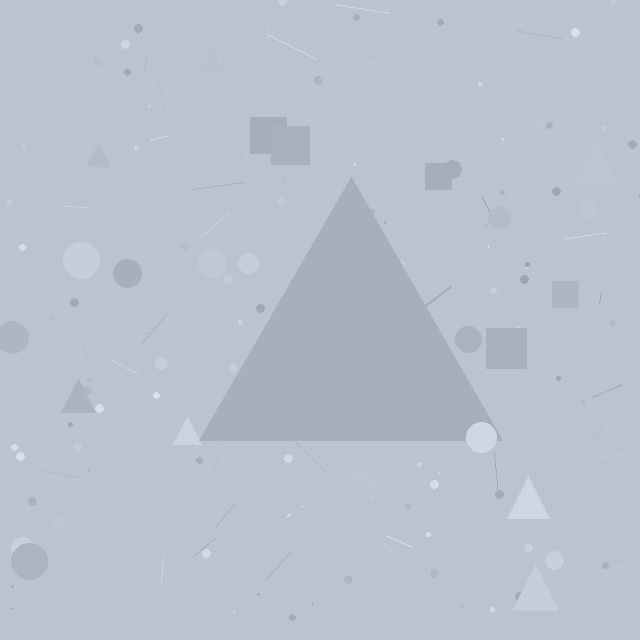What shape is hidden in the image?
A triangle is hidden in the image.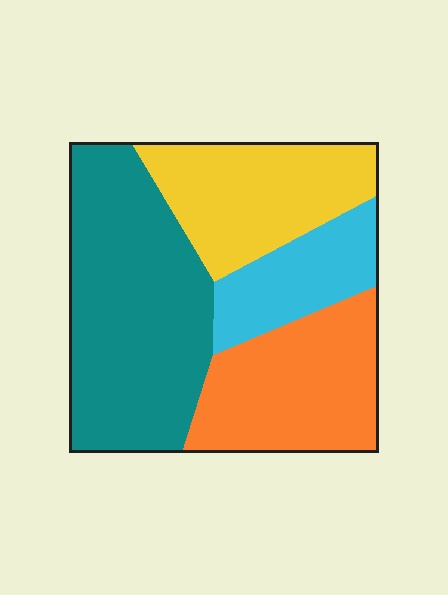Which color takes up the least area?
Cyan, at roughly 15%.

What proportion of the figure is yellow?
Yellow covers around 25% of the figure.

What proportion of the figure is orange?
Orange takes up about one quarter (1/4) of the figure.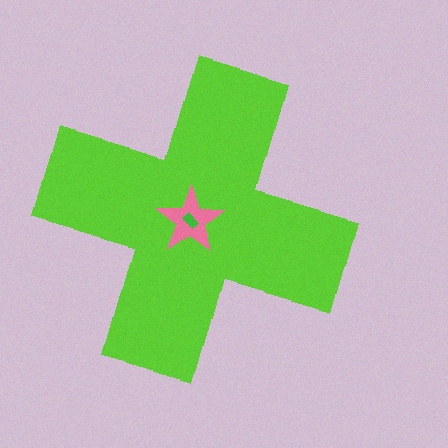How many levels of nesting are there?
3.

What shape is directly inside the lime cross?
The pink star.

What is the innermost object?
The green rectangle.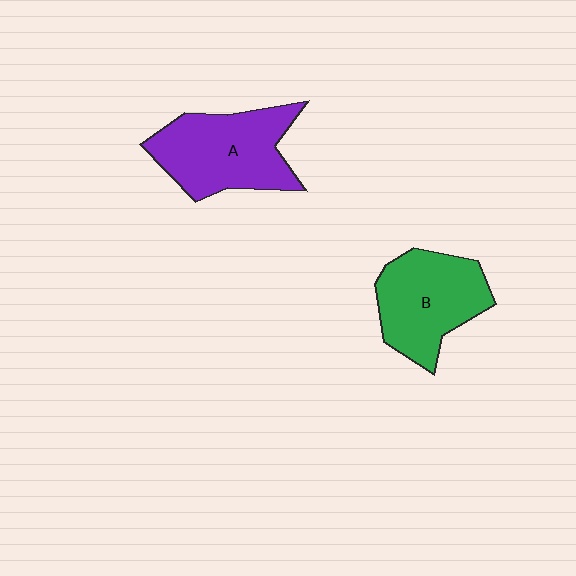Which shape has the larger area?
Shape A (purple).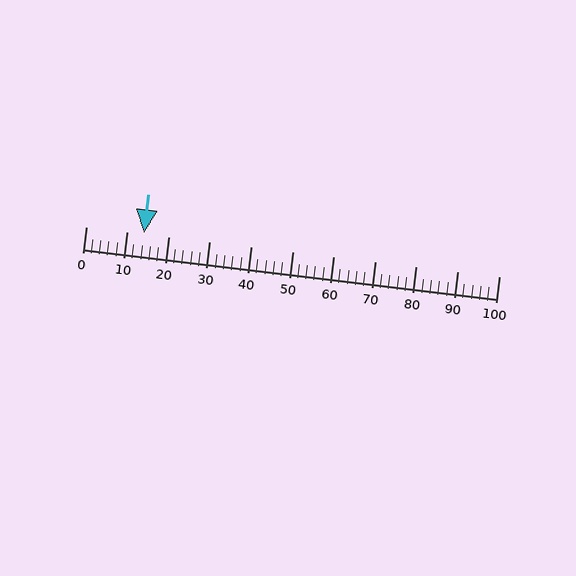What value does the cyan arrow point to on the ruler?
The cyan arrow points to approximately 14.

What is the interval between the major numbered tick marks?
The major tick marks are spaced 10 units apart.